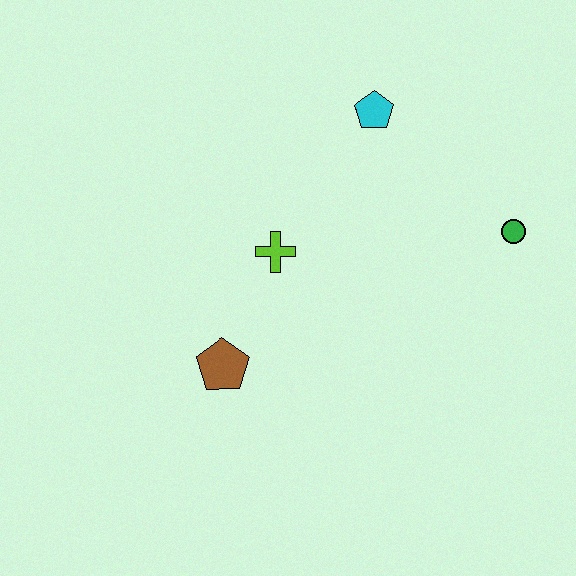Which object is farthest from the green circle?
The brown pentagon is farthest from the green circle.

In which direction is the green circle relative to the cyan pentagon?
The green circle is to the right of the cyan pentagon.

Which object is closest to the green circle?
The cyan pentagon is closest to the green circle.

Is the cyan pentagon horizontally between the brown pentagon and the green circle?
Yes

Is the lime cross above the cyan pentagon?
No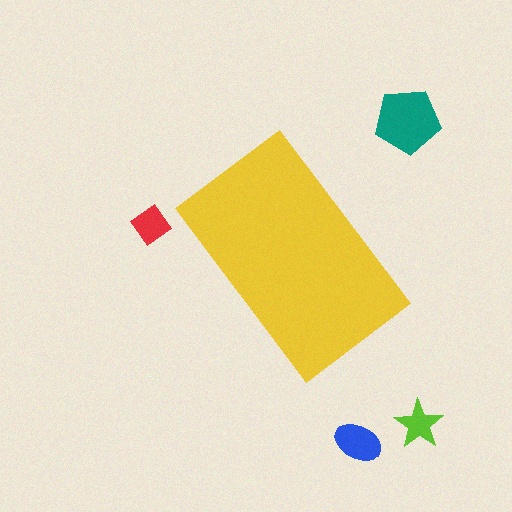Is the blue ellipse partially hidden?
No, the blue ellipse is fully visible.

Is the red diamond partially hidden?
No, the red diamond is fully visible.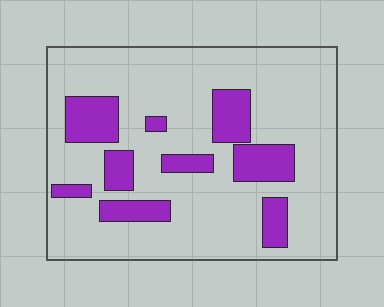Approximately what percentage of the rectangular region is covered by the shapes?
Approximately 20%.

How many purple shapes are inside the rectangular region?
9.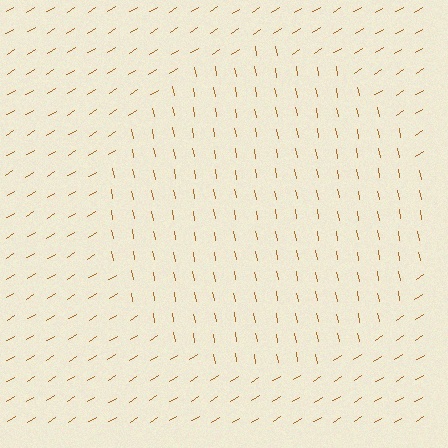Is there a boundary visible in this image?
Yes, there is a texture boundary formed by a change in line orientation.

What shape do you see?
I see a circle.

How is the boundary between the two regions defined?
The boundary is defined purely by a change in line orientation (approximately 69 degrees difference). All lines are the same color and thickness.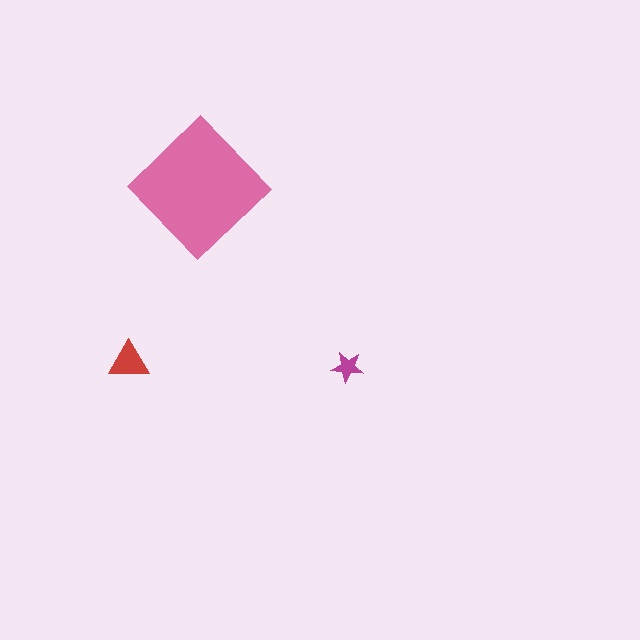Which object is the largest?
The pink diamond.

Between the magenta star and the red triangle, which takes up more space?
The red triangle.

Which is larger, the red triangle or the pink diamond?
The pink diamond.